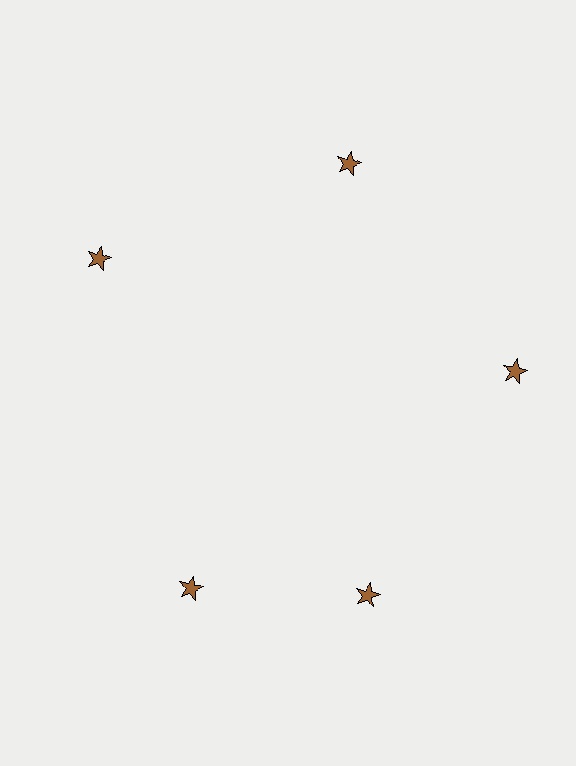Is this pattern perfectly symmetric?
No. The 5 brown stars are arranged in a ring, but one element near the 8 o'clock position is rotated out of alignment along the ring, breaking the 5-fold rotational symmetry.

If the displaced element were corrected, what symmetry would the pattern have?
It would have 5-fold rotational symmetry — the pattern would map onto itself every 72 degrees.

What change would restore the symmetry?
The symmetry would be restored by rotating it back into even spacing with its neighbors so that all 5 stars sit at equal angles and equal distance from the center.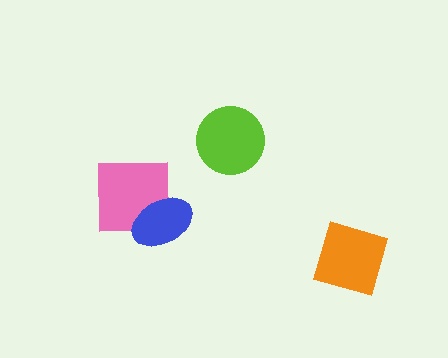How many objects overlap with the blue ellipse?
1 object overlaps with the blue ellipse.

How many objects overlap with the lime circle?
0 objects overlap with the lime circle.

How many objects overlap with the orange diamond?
0 objects overlap with the orange diamond.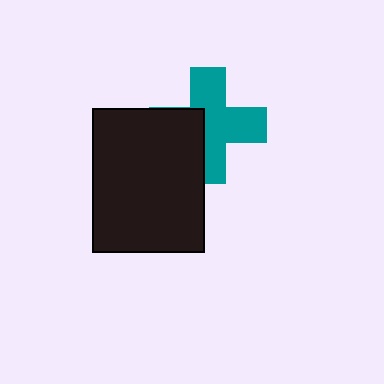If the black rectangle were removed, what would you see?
You would see the complete teal cross.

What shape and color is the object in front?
The object in front is a black rectangle.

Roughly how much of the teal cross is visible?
About half of it is visible (roughly 63%).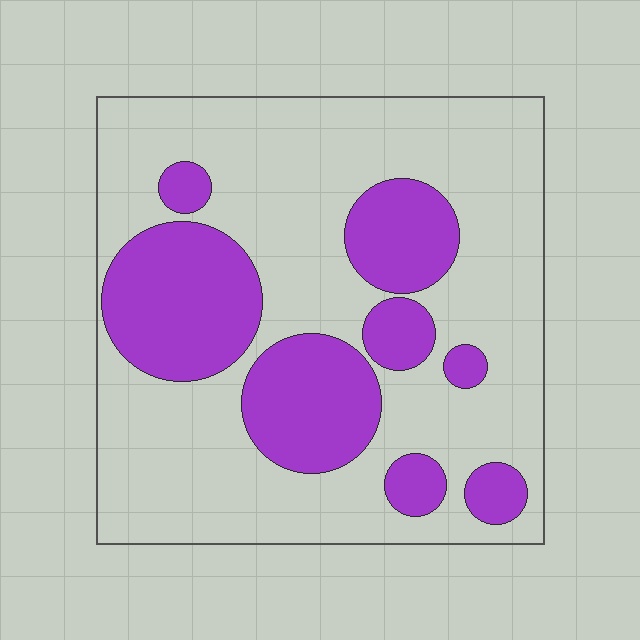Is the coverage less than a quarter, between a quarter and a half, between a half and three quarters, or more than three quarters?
Between a quarter and a half.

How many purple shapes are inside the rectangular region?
8.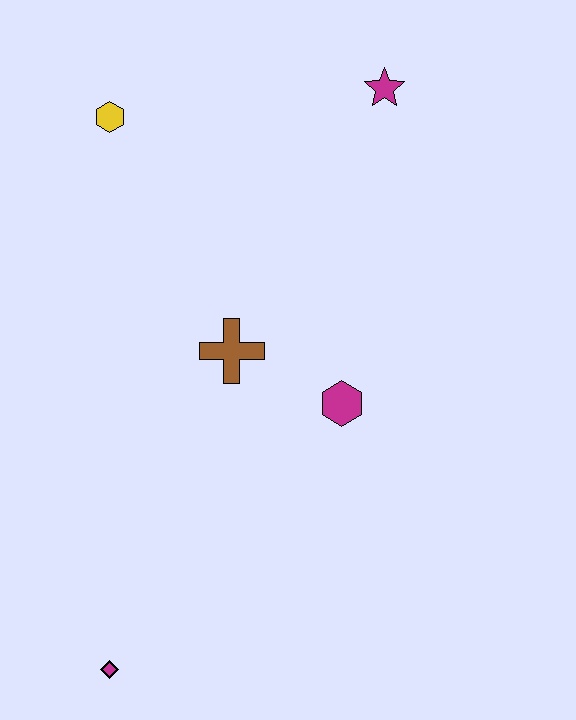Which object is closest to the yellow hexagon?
The brown cross is closest to the yellow hexagon.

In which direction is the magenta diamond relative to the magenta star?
The magenta diamond is below the magenta star.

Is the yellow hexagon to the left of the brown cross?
Yes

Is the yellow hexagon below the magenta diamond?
No